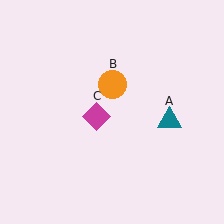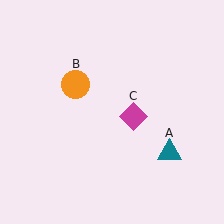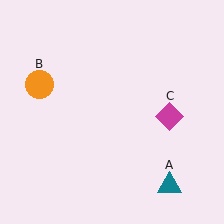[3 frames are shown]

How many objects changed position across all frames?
3 objects changed position: teal triangle (object A), orange circle (object B), magenta diamond (object C).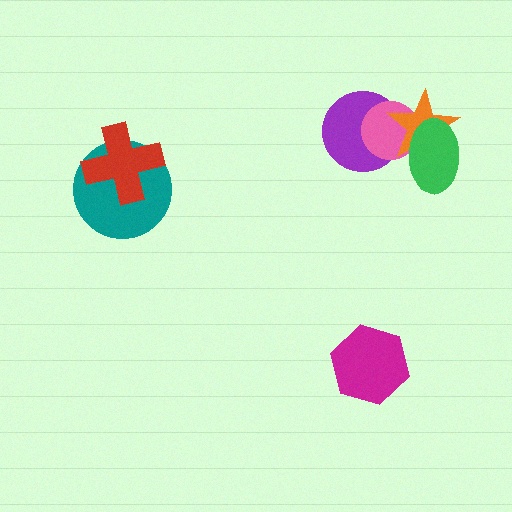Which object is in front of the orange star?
The green ellipse is in front of the orange star.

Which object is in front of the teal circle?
The red cross is in front of the teal circle.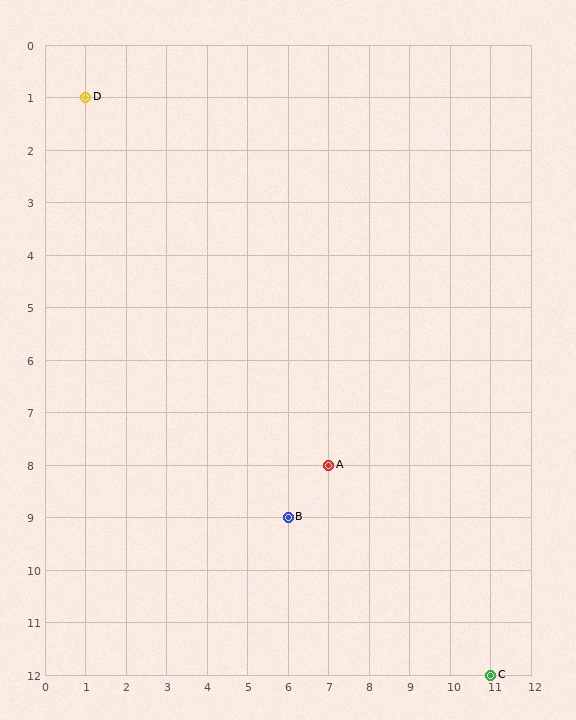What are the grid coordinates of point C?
Point C is at grid coordinates (11, 12).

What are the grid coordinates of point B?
Point B is at grid coordinates (6, 9).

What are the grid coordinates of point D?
Point D is at grid coordinates (1, 1).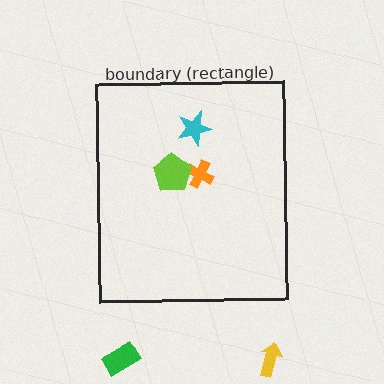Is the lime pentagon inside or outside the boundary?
Inside.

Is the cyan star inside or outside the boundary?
Inside.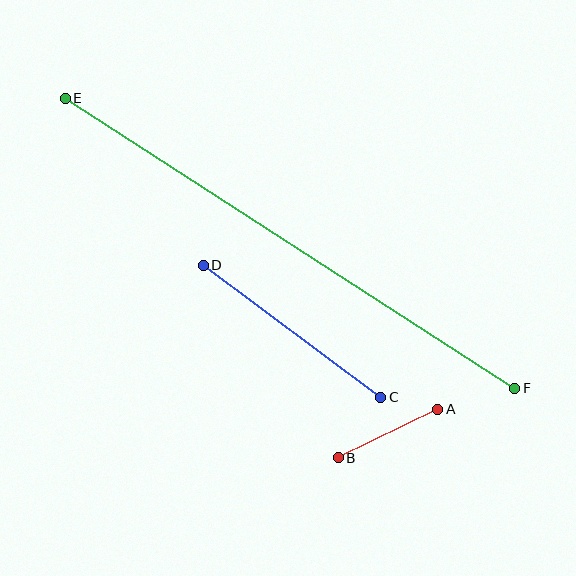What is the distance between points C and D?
The distance is approximately 221 pixels.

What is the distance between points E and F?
The distance is approximately 535 pixels.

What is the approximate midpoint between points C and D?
The midpoint is at approximately (292, 331) pixels.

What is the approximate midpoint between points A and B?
The midpoint is at approximately (388, 434) pixels.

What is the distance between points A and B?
The distance is approximately 111 pixels.